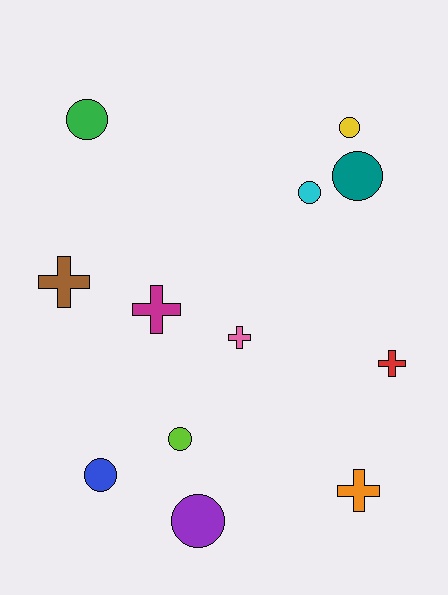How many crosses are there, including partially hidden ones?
There are 5 crosses.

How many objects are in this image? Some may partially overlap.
There are 12 objects.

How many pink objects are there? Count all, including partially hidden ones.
There is 1 pink object.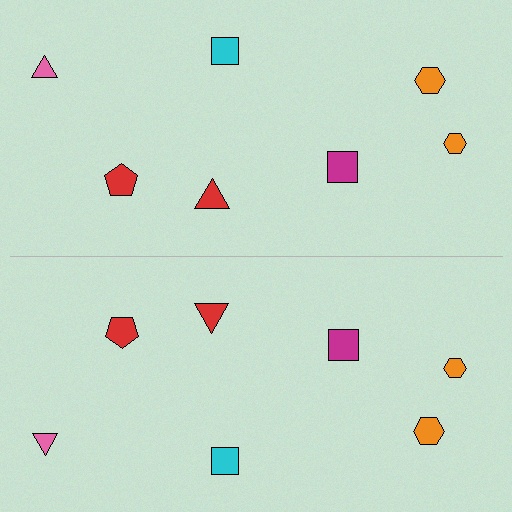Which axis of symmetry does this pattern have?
The pattern has a horizontal axis of symmetry running through the center of the image.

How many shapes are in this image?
There are 14 shapes in this image.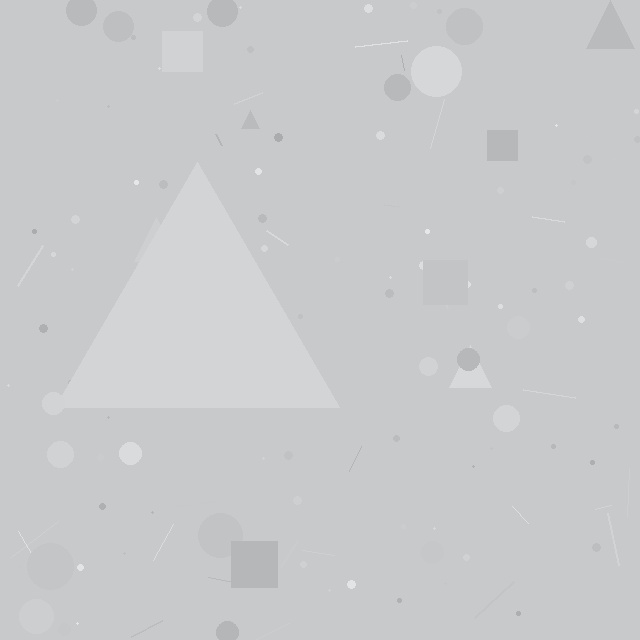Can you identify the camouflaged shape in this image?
The camouflaged shape is a triangle.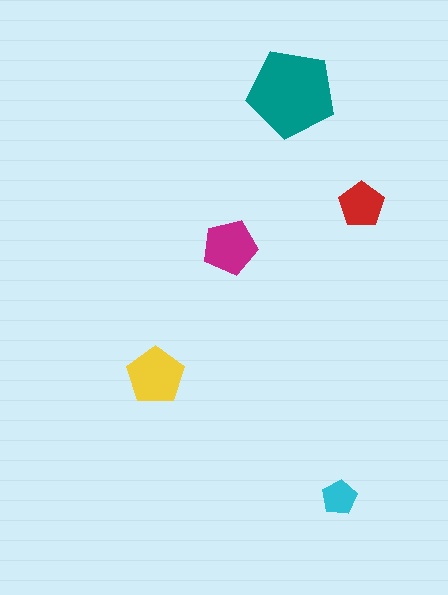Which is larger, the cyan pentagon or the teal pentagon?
The teal one.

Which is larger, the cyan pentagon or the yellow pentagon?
The yellow one.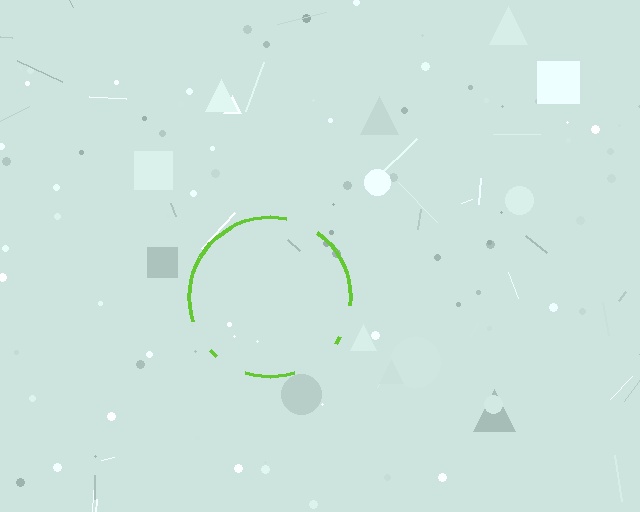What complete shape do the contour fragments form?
The contour fragments form a circle.